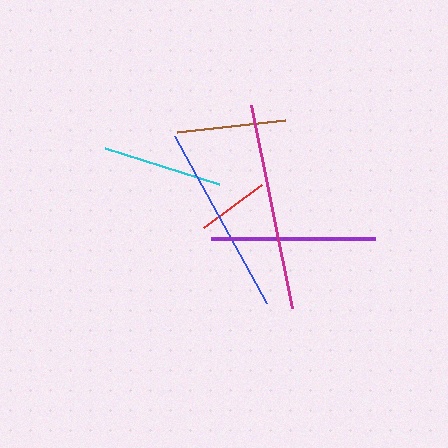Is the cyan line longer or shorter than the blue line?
The blue line is longer than the cyan line.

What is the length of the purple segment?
The purple segment is approximately 164 pixels long.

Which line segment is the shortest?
The red line is the shortest at approximately 72 pixels.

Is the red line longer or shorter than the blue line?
The blue line is longer than the red line.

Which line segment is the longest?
The magenta line is the longest at approximately 207 pixels.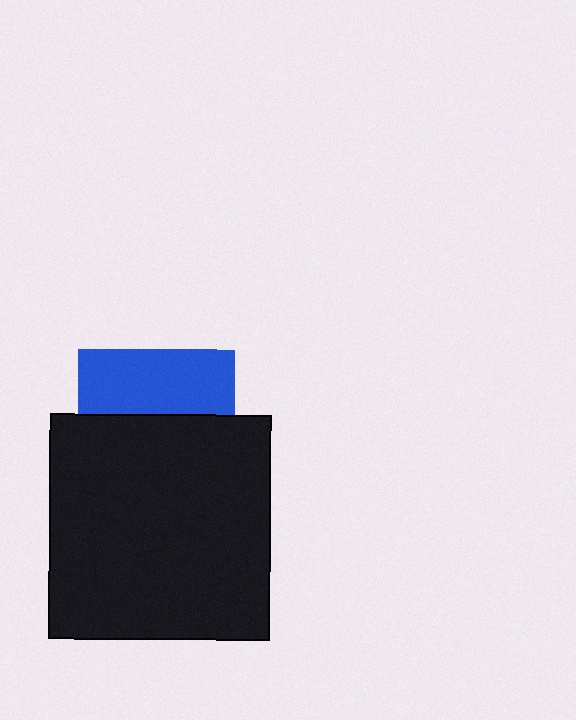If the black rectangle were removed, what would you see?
You would see the complete blue square.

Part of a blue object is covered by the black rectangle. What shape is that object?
It is a square.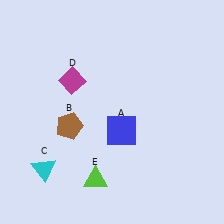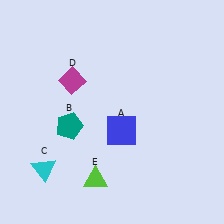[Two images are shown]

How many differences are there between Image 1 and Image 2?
There is 1 difference between the two images.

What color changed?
The pentagon (B) changed from brown in Image 1 to teal in Image 2.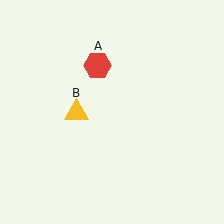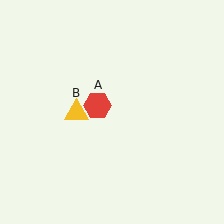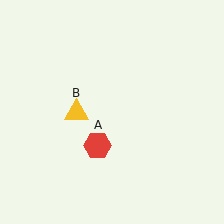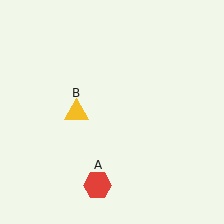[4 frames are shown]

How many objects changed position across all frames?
1 object changed position: red hexagon (object A).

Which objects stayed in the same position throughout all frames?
Yellow triangle (object B) remained stationary.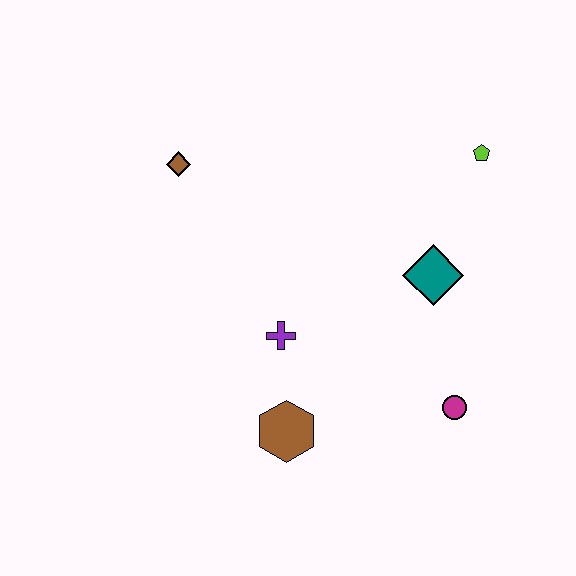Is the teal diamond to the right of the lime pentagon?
No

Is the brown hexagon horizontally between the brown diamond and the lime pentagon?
Yes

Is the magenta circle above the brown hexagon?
Yes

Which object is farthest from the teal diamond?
The brown diamond is farthest from the teal diamond.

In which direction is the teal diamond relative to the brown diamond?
The teal diamond is to the right of the brown diamond.